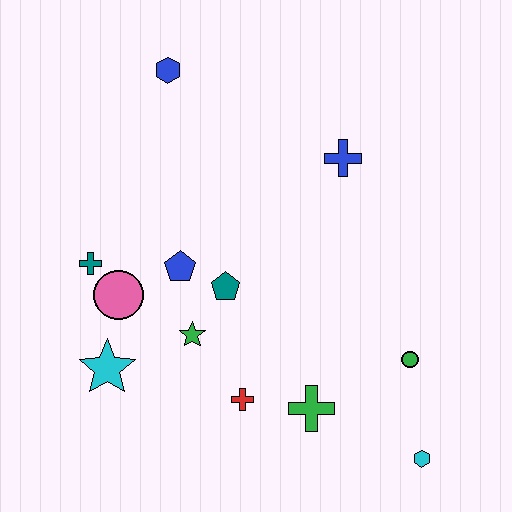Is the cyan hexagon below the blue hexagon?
Yes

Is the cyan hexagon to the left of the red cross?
No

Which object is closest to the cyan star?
The pink circle is closest to the cyan star.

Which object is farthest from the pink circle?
The cyan hexagon is farthest from the pink circle.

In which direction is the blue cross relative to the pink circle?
The blue cross is to the right of the pink circle.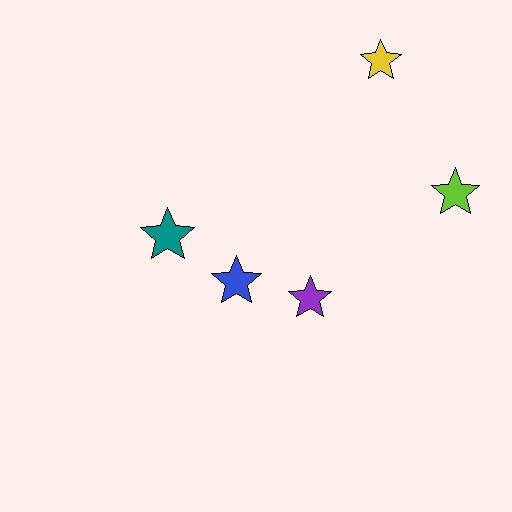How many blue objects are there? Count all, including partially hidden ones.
There is 1 blue object.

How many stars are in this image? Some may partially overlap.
There are 5 stars.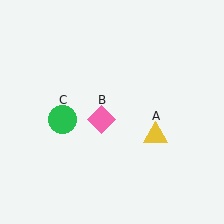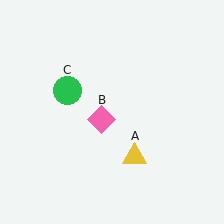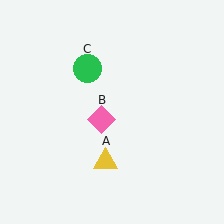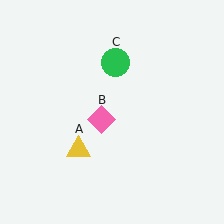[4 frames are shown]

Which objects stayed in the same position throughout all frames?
Pink diamond (object B) remained stationary.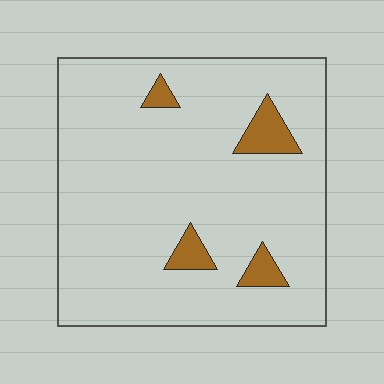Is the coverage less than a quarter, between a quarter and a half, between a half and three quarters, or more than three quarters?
Less than a quarter.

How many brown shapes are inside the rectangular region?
4.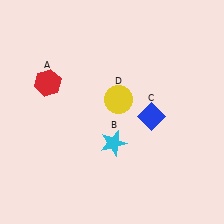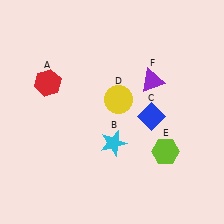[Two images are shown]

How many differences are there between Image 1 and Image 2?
There are 2 differences between the two images.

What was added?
A lime hexagon (E), a purple triangle (F) were added in Image 2.